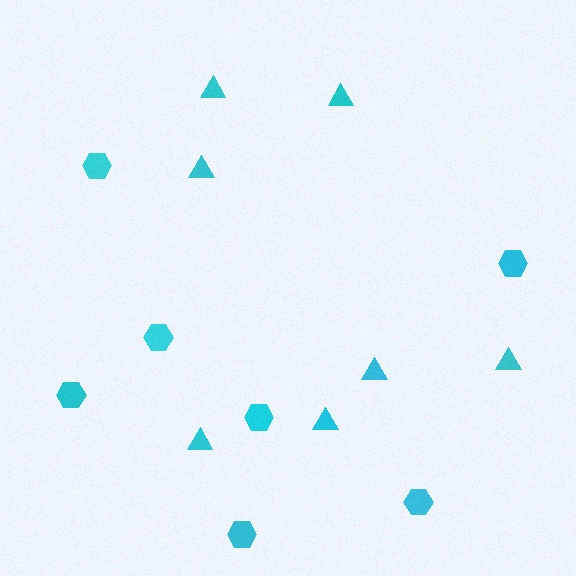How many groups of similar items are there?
There are 2 groups: one group of triangles (7) and one group of hexagons (7).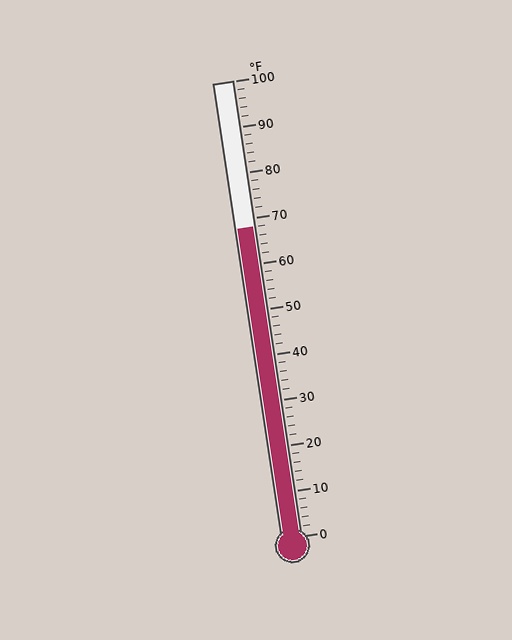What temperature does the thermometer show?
The thermometer shows approximately 68°F.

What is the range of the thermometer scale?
The thermometer scale ranges from 0°F to 100°F.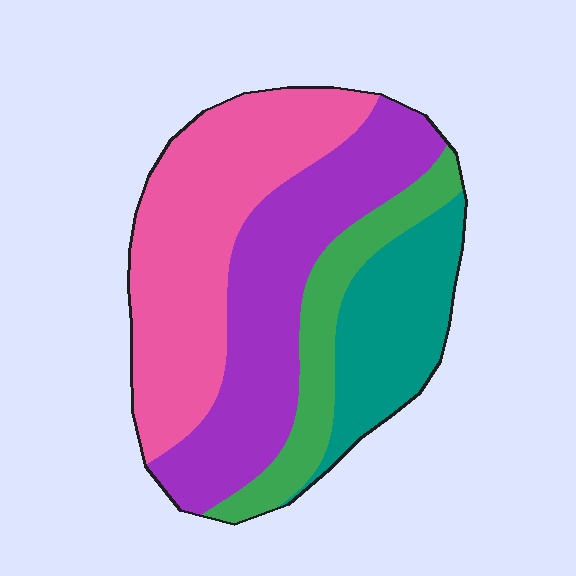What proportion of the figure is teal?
Teal takes up about one sixth (1/6) of the figure.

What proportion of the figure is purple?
Purple covers 32% of the figure.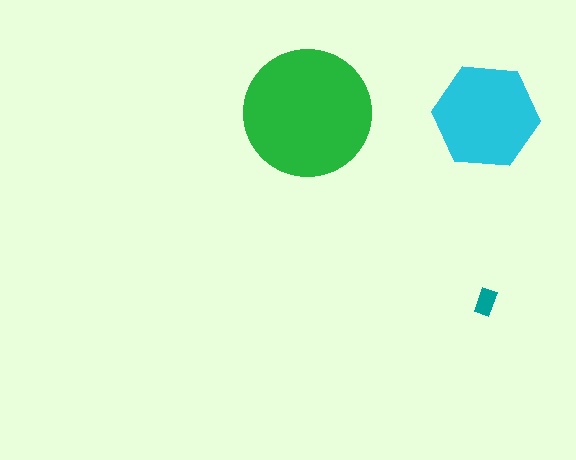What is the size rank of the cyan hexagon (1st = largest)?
2nd.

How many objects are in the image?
There are 3 objects in the image.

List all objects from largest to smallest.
The green circle, the cyan hexagon, the teal rectangle.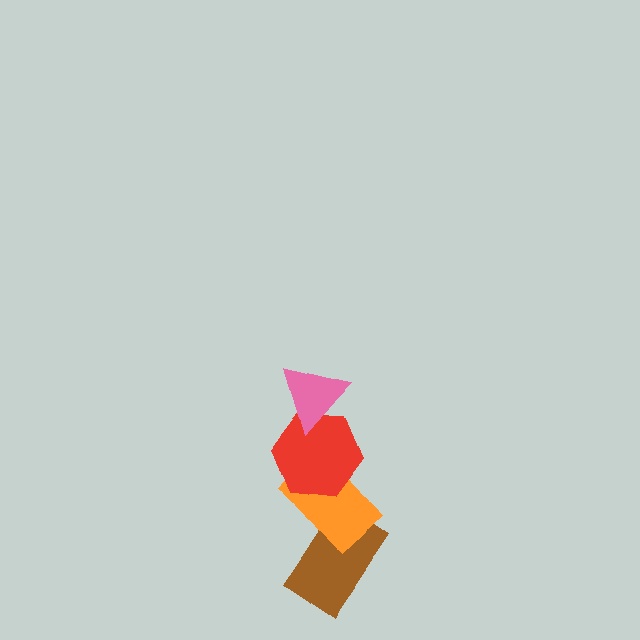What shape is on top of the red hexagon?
The pink triangle is on top of the red hexagon.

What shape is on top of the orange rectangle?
The red hexagon is on top of the orange rectangle.